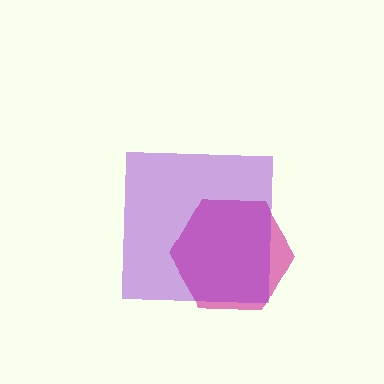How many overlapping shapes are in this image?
There are 2 overlapping shapes in the image.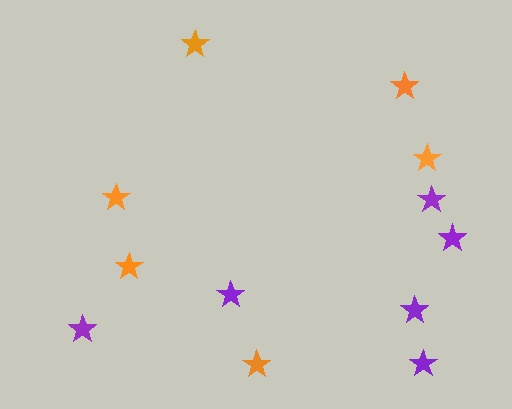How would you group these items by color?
There are 2 groups: one group of purple stars (6) and one group of orange stars (6).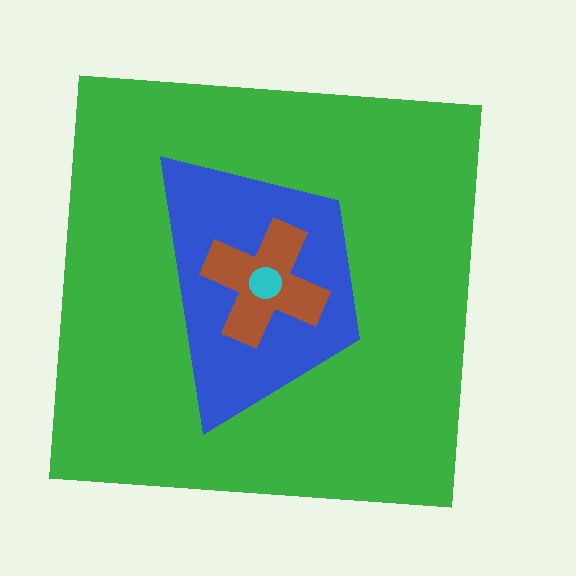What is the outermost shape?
The green square.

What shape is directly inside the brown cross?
The cyan circle.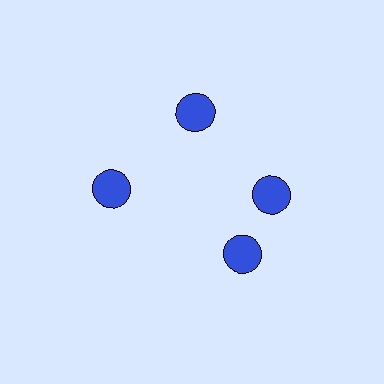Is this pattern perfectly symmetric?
No. The 4 blue circles are arranged in a ring, but one element near the 6 o'clock position is rotated out of alignment along the ring, breaking the 4-fold rotational symmetry.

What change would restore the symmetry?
The symmetry would be restored by rotating it back into even spacing with its neighbors so that all 4 circles sit at equal angles and equal distance from the center.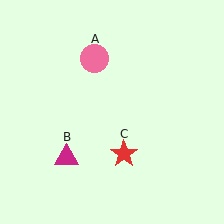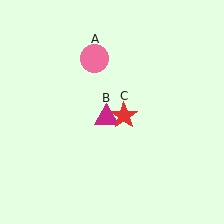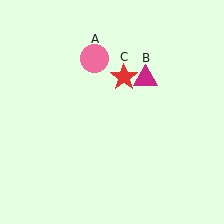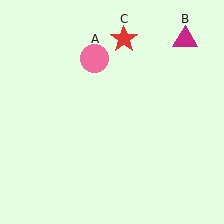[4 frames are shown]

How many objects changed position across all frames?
2 objects changed position: magenta triangle (object B), red star (object C).